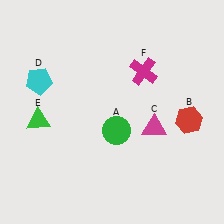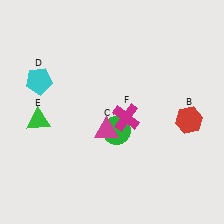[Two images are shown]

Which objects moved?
The objects that moved are: the magenta triangle (C), the magenta cross (F).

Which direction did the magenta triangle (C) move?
The magenta triangle (C) moved left.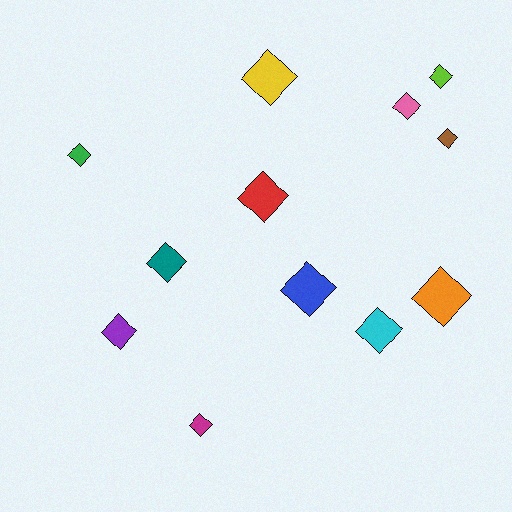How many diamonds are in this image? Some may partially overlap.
There are 12 diamonds.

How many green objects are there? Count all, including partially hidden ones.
There is 1 green object.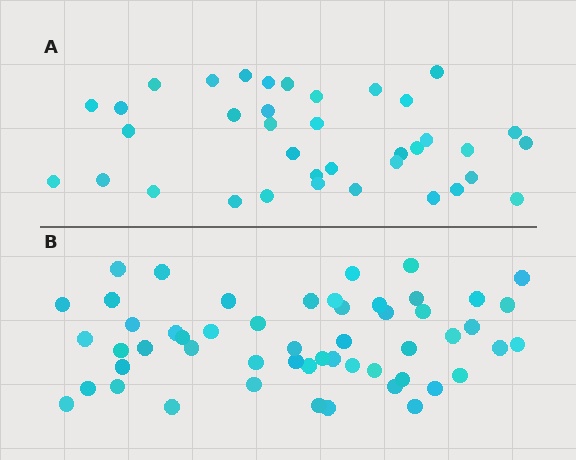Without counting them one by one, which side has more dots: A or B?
Region B (the bottom region) has more dots.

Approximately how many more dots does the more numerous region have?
Region B has approximately 15 more dots than region A.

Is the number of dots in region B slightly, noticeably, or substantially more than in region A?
Region B has noticeably more, but not dramatically so. The ratio is roughly 1.4 to 1.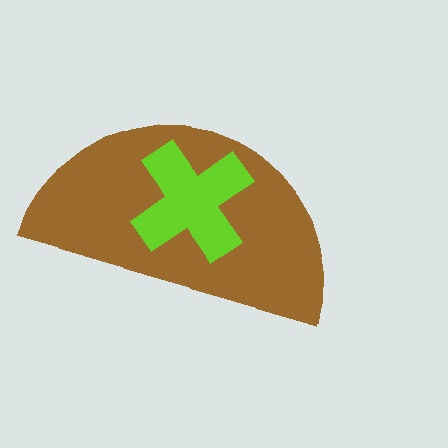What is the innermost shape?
The lime cross.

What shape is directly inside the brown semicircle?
The lime cross.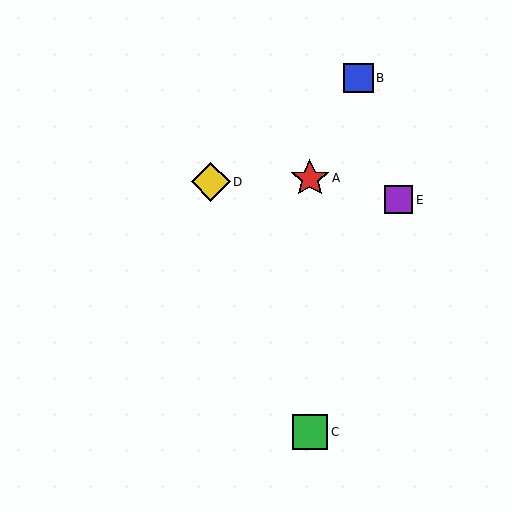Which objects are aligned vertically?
Objects A, C are aligned vertically.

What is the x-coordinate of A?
Object A is at x≈310.